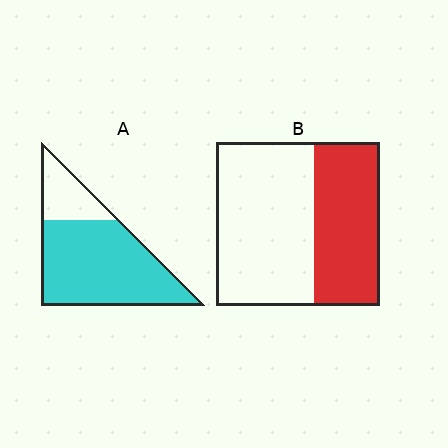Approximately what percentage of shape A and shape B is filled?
A is approximately 75% and B is approximately 40%.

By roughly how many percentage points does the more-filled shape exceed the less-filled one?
By roughly 35 percentage points (A over B).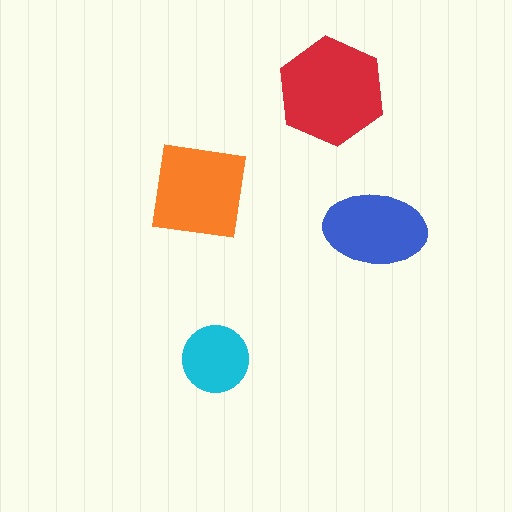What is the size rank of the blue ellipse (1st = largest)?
3rd.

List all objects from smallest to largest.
The cyan circle, the blue ellipse, the orange square, the red hexagon.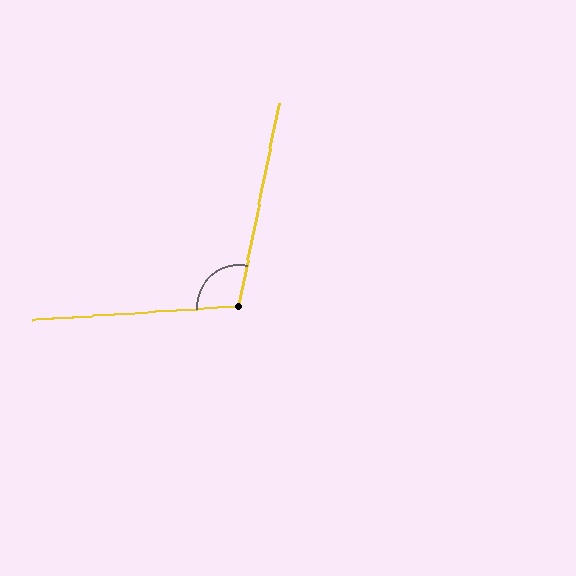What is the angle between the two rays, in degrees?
Approximately 105 degrees.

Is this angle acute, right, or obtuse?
It is obtuse.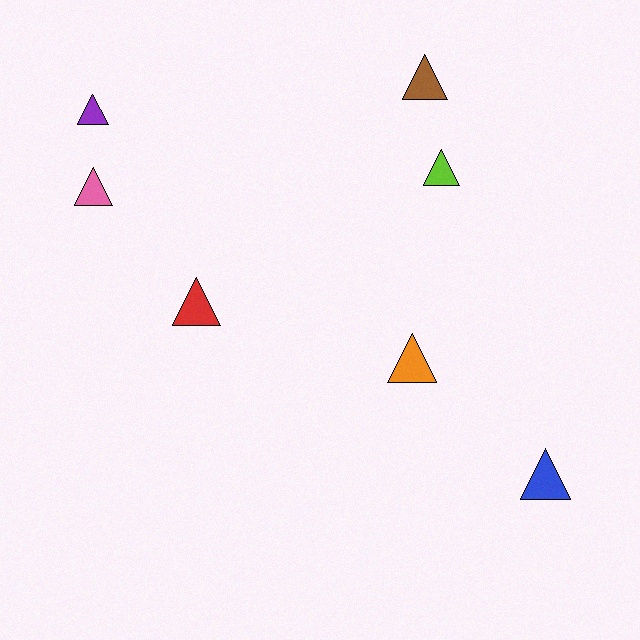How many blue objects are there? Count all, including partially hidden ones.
There is 1 blue object.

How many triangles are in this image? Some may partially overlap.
There are 7 triangles.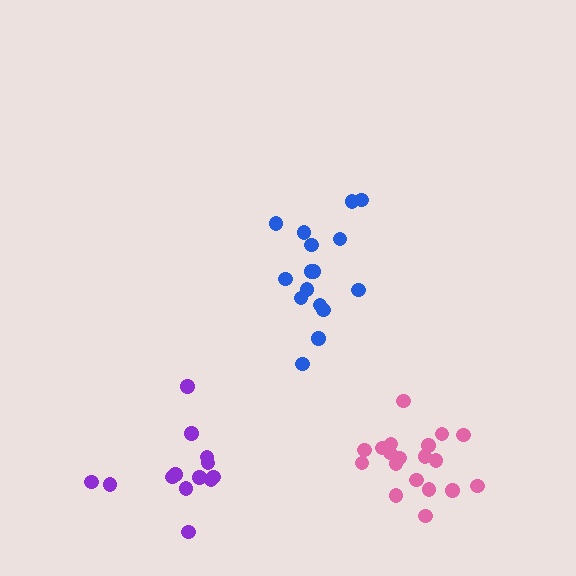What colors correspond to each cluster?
The clusters are colored: pink, purple, blue.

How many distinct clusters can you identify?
There are 3 distinct clusters.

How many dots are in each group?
Group 1: 19 dots, Group 2: 13 dots, Group 3: 16 dots (48 total).